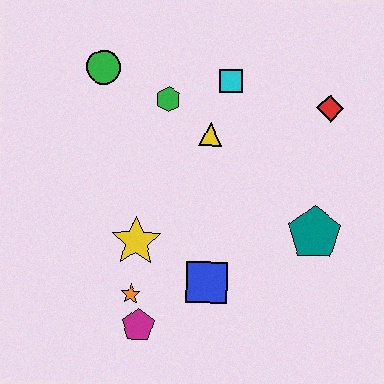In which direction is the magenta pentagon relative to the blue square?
The magenta pentagon is to the left of the blue square.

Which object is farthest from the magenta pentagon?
The red diamond is farthest from the magenta pentagon.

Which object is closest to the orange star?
The magenta pentagon is closest to the orange star.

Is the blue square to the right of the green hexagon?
Yes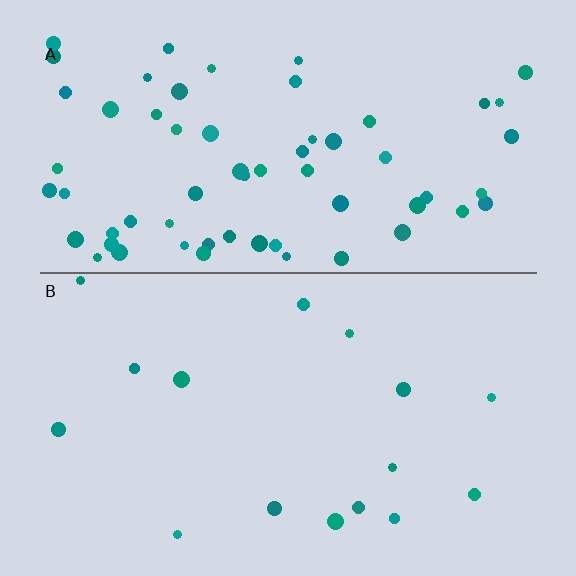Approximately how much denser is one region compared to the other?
Approximately 4.0× — region A over region B.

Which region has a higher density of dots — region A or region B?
A (the top).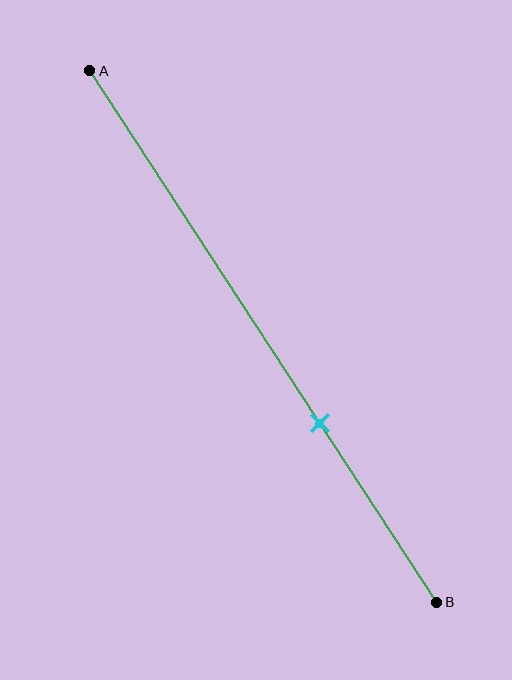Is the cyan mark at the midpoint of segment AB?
No, the mark is at about 65% from A, not at the 50% midpoint.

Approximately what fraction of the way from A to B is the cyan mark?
The cyan mark is approximately 65% of the way from A to B.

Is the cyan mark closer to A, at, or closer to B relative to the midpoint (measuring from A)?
The cyan mark is closer to point B than the midpoint of segment AB.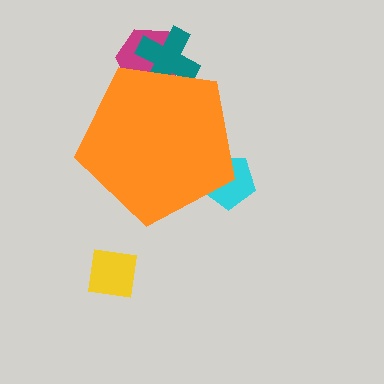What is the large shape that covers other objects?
An orange pentagon.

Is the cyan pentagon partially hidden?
Yes, the cyan pentagon is partially hidden behind the orange pentagon.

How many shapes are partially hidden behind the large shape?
3 shapes are partially hidden.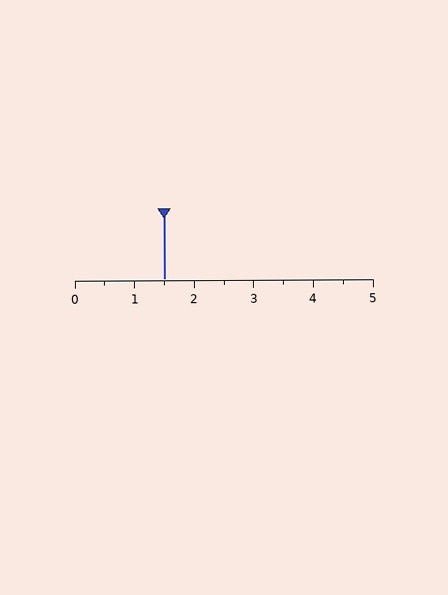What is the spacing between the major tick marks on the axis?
The major ticks are spaced 1 apart.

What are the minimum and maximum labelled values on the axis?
The axis runs from 0 to 5.